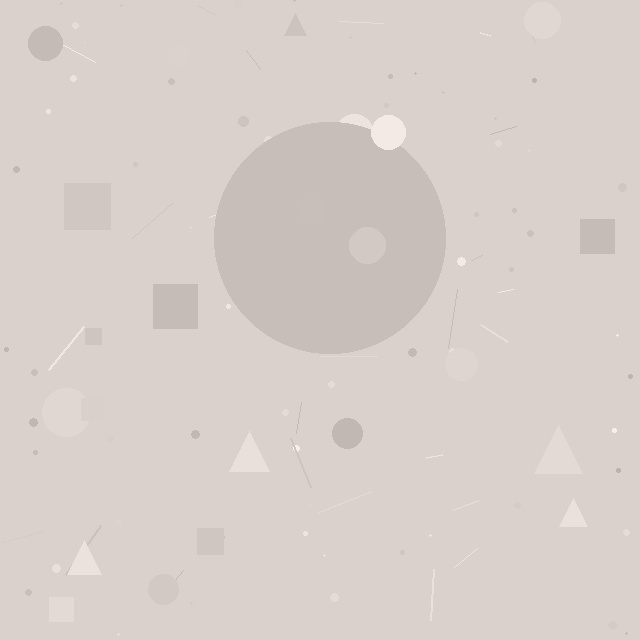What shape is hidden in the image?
A circle is hidden in the image.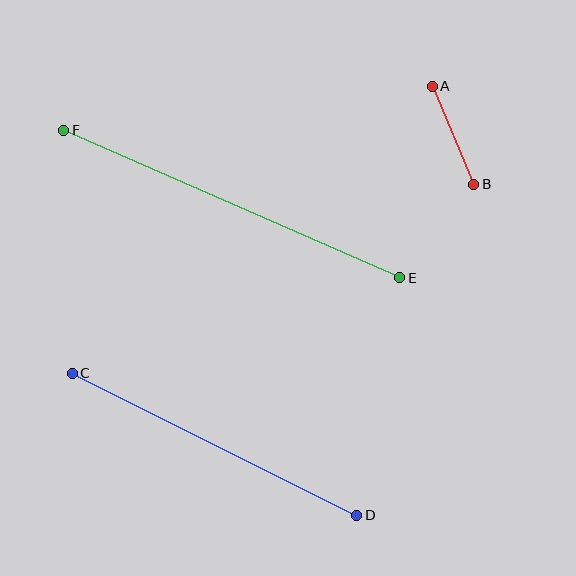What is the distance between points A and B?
The distance is approximately 106 pixels.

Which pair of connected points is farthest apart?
Points E and F are farthest apart.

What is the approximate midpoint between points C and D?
The midpoint is at approximately (215, 444) pixels.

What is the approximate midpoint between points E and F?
The midpoint is at approximately (232, 204) pixels.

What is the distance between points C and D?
The distance is approximately 318 pixels.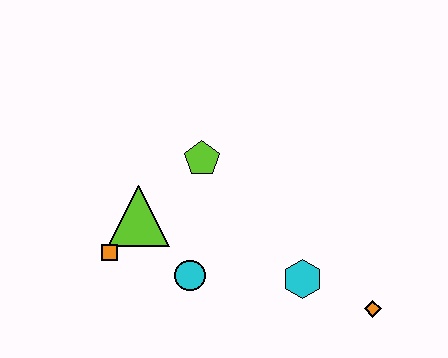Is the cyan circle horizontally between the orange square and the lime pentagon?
Yes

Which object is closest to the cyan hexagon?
The orange diamond is closest to the cyan hexagon.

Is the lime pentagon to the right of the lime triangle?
Yes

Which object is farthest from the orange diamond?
The orange square is farthest from the orange diamond.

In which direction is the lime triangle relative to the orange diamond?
The lime triangle is to the left of the orange diamond.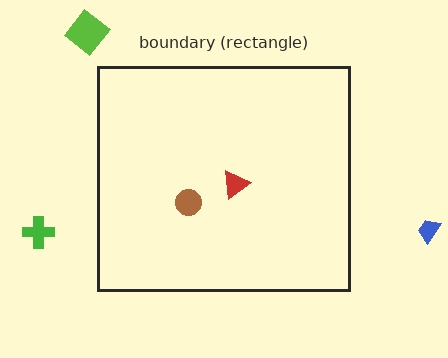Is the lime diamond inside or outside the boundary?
Outside.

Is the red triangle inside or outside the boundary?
Inside.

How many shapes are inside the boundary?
2 inside, 3 outside.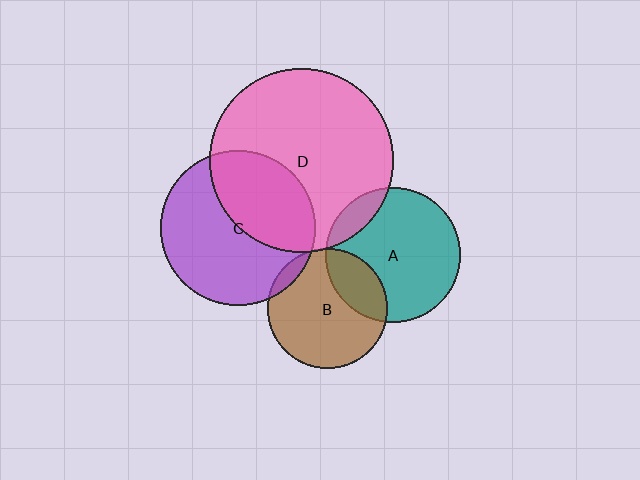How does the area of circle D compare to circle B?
Approximately 2.3 times.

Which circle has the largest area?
Circle D (pink).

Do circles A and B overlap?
Yes.